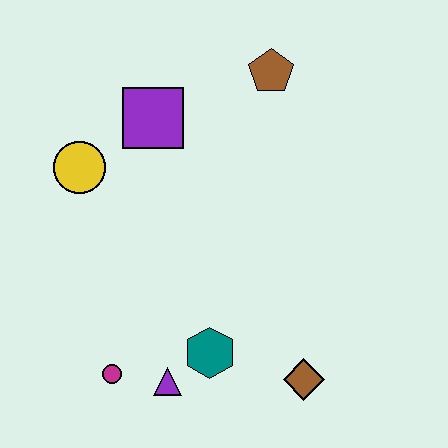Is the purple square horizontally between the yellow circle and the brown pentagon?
Yes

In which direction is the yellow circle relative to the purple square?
The yellow circle is to the left of the purple square.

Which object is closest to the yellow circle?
The purple square is closest to the yellow circle.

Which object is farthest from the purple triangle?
The brown pentagon is farthest from the purple triangle.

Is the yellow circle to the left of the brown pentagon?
Yes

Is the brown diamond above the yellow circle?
No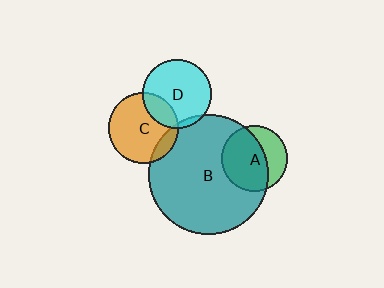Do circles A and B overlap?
Yes.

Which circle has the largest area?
Circle B (teal).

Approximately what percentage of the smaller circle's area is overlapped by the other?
Approximately 65%.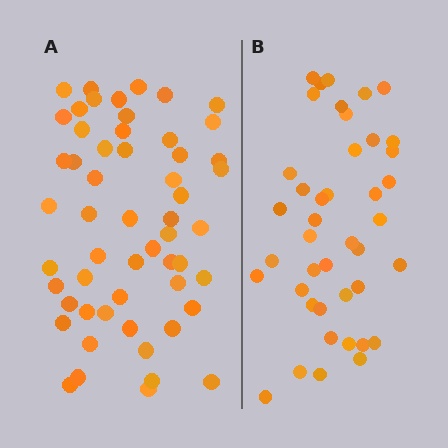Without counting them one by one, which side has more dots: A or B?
Region A (the left region) has more dots.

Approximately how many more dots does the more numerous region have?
Region A has approximately 15 more dots than region B.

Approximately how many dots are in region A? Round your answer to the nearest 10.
About 60 dots. (The exact count is 55, which rounds to 60.)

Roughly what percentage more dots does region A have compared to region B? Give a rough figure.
About 30% more.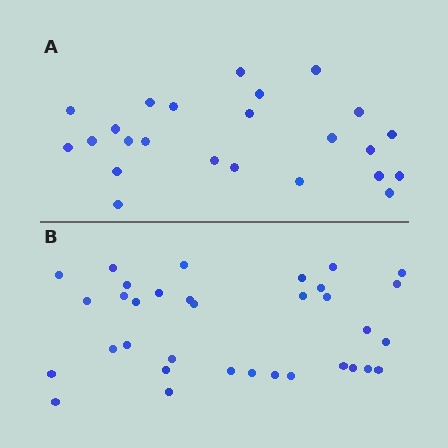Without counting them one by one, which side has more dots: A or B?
Region B (the bottom region) has more dots.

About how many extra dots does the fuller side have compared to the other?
Region B has roughly 10 or so more dots than region A.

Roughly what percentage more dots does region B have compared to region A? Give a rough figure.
About 40% more.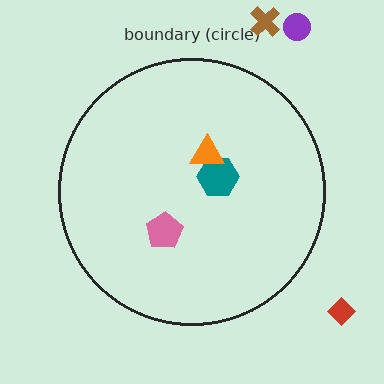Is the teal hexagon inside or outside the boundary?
Inside.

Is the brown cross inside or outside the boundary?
Outside.